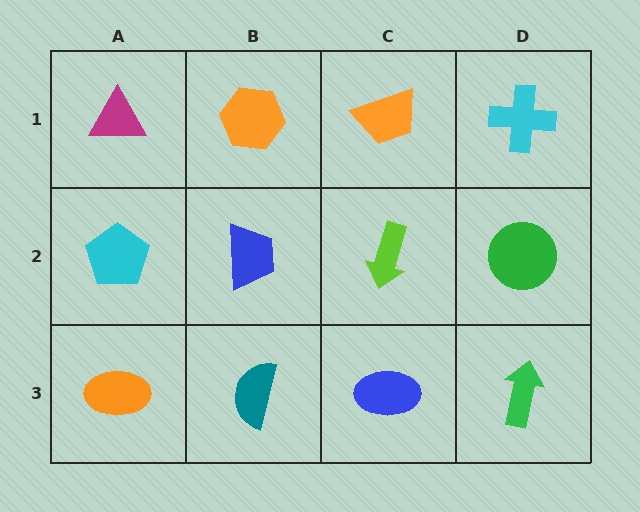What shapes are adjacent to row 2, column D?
A cyan cross (row 1, column D), a green arrow (row 3, column D), a lime arrow (row 2, column C).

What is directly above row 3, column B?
A blue trapezoid.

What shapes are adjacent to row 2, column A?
A magenta triangle (row 1, column A), an orange ellipse (row 3, column A), a blue trapezoid (row 2, column B).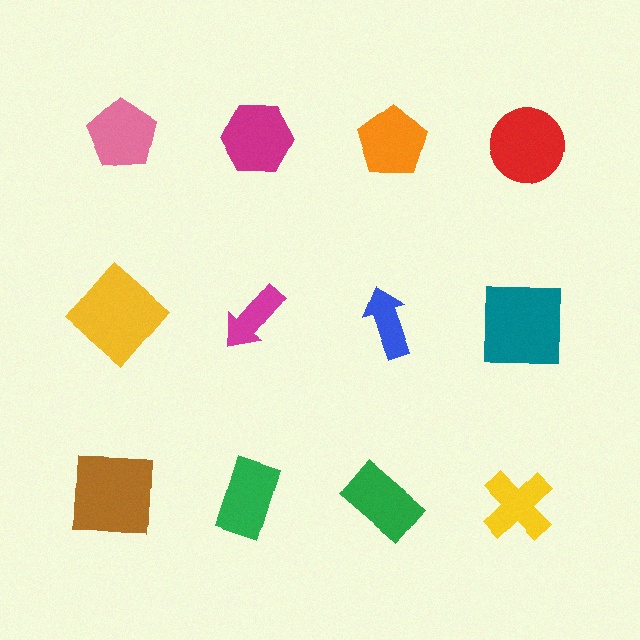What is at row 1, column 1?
A pink pentagon.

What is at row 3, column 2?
A green rectangle.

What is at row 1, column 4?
A red circle.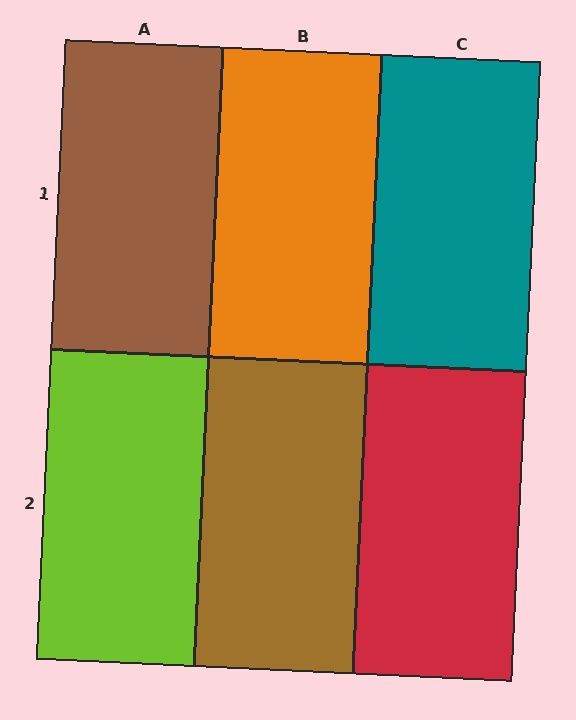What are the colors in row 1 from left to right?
Brown, orange, teal.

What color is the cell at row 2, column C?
Red.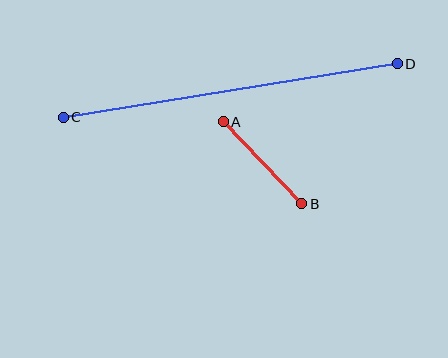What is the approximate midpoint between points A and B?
The midpoint is at approximately (263, 163) pixels.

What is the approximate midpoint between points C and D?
The midpoint is at approximately (230, 91) pixels.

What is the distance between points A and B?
The distance is approximately 113 pixels.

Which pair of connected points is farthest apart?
Points C and D are farthest apart.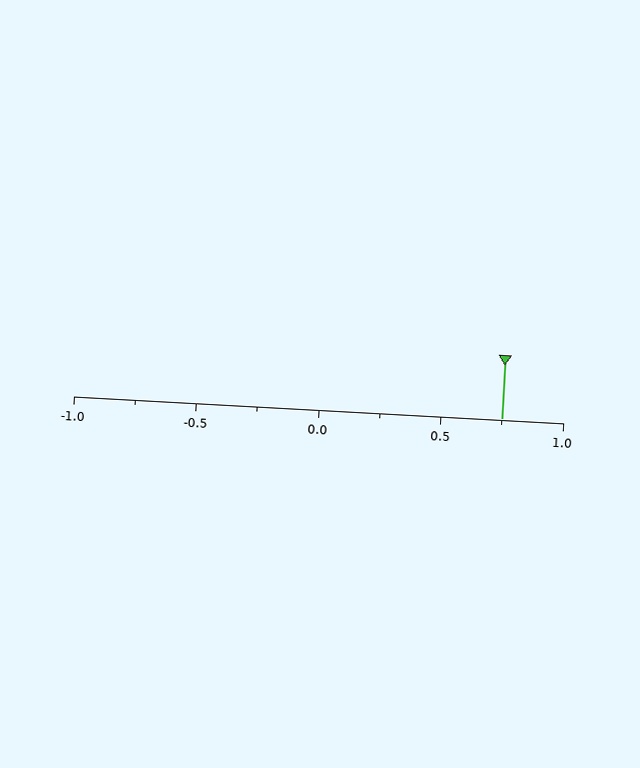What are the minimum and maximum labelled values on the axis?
The axis runs from -1.0 to 1.0.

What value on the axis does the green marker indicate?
The marker indicates approximately 0.75.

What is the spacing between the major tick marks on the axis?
The major ticks are spaced 0.5 apart.